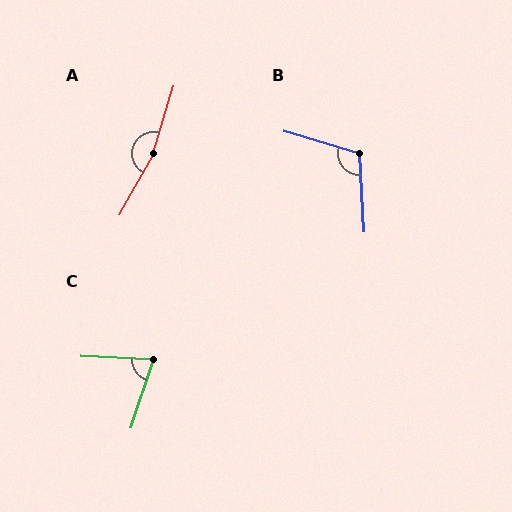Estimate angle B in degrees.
Approximately 110 degrees.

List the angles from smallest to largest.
C (74°), B (110°), A (168°).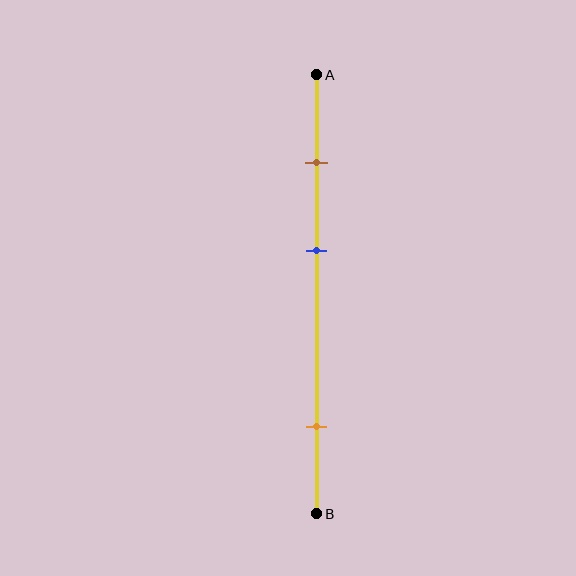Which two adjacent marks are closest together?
The brown and blue marks are the closest adjacent pair.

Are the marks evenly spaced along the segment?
No, the marks are not evenly spaced.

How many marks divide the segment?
There are 3 marks dividing the segment.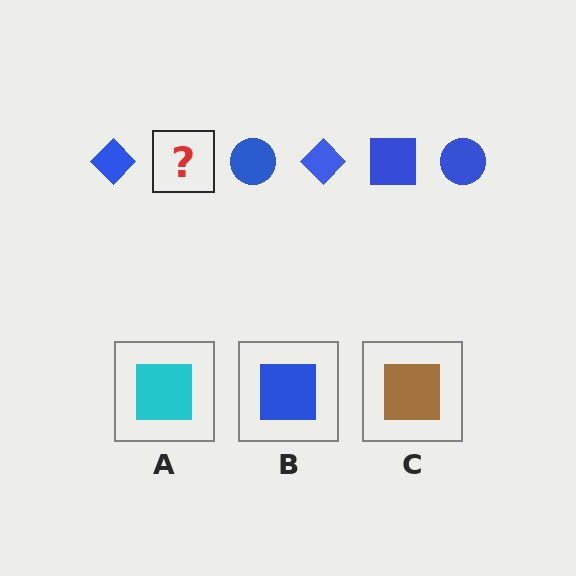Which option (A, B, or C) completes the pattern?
B.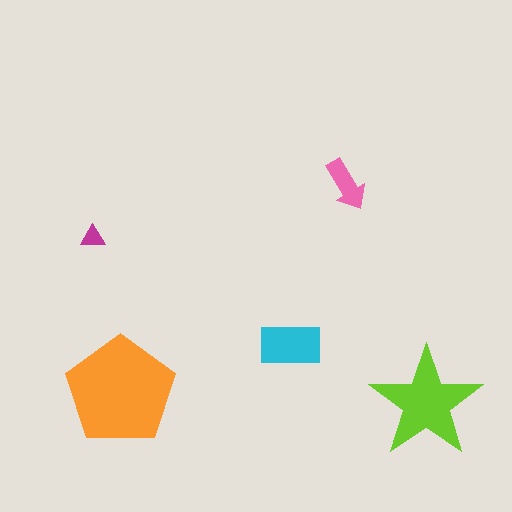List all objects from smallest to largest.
The magenta triangle, the pink arrow, the cyan rectangle, the lime star, the orange pentagon.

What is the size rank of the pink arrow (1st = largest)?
4th.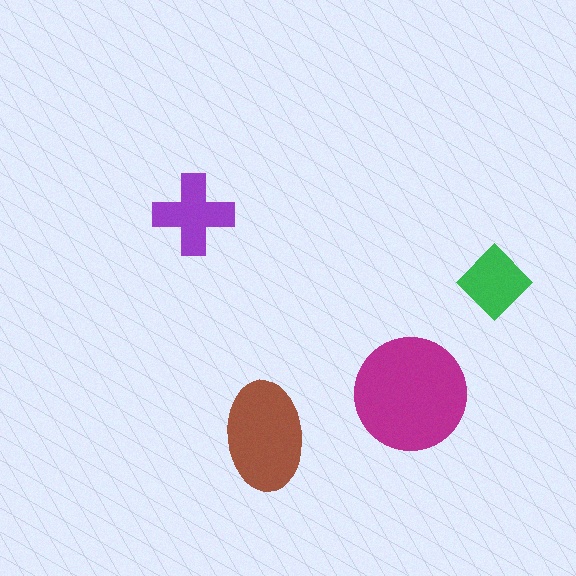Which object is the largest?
The magenta circle.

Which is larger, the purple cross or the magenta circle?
The magenta circle.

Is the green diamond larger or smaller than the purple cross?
Smaller.